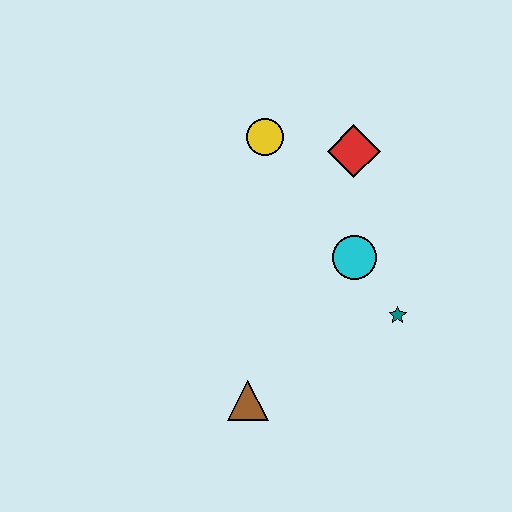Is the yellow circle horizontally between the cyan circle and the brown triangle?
Yes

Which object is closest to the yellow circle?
The red diamond is closest to the yellow circle.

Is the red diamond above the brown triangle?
Yes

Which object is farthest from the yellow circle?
The brown triangle is farthest from the yellow circle.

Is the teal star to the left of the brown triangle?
No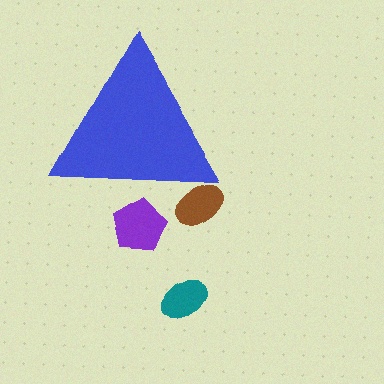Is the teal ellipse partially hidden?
No, the teal ellipse is fully visible.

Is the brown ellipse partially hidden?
Yes, the brown ellipse is partially hidden behind the blue triangle.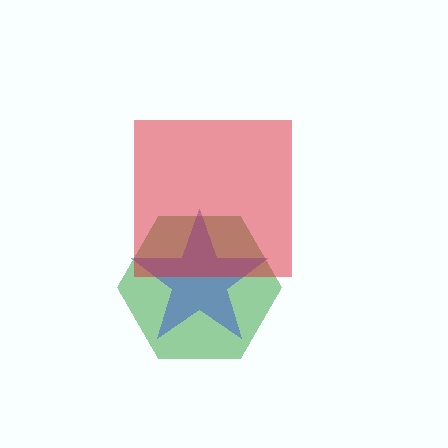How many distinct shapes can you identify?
There are 3 distinct shapes: a green hexagon, a blue star, a red square.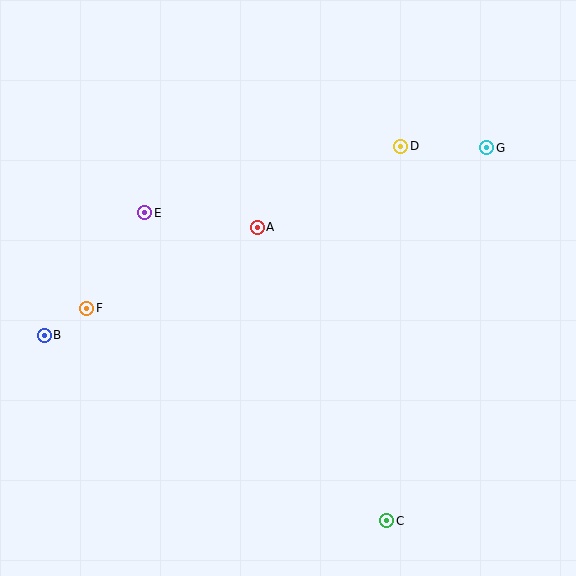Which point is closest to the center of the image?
Point A at (257, 227) is closest to the center.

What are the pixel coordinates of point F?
Point F is at (87, 308).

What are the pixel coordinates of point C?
Point C is at (387, 521).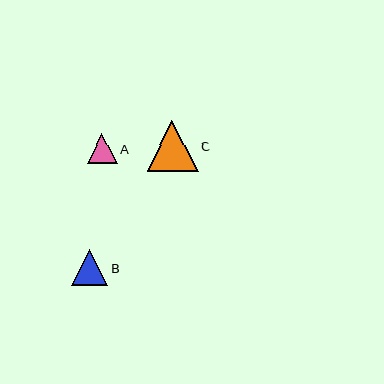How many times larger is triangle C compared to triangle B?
Triangle C is approximately 1.4 times the size of triangle B.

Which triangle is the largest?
Triangle C is the largest with a size of approximately 51 pixels.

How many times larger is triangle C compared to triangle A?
Triangle C is approximately 1.7 times the size of triangle A.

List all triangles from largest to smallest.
From largest to smallest: C, B, A.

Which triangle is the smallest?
Triangle A is the smallest with a size of approximately 30 pixels.